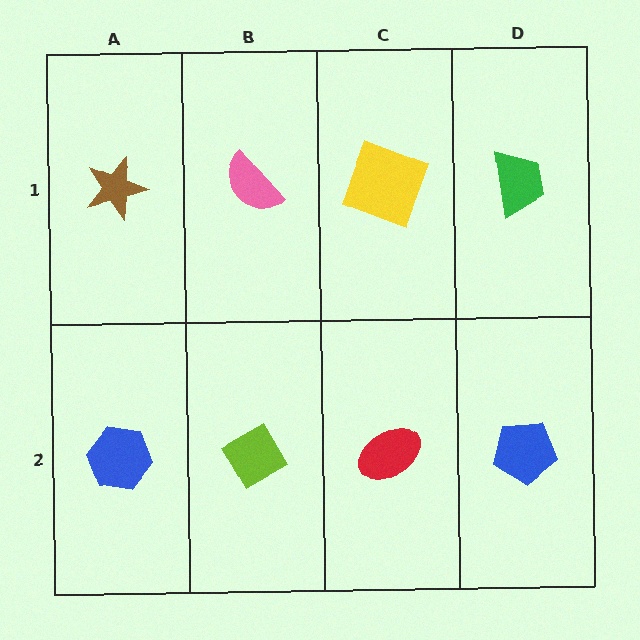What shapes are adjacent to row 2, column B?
A pink semicircle (row 1, column B), a blue hexagon (row 2, column A), a red ellipse (row 2, column C).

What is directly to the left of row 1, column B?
A brown star.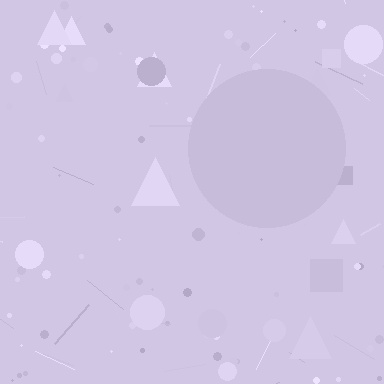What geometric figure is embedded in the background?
A circle is embedded in the background.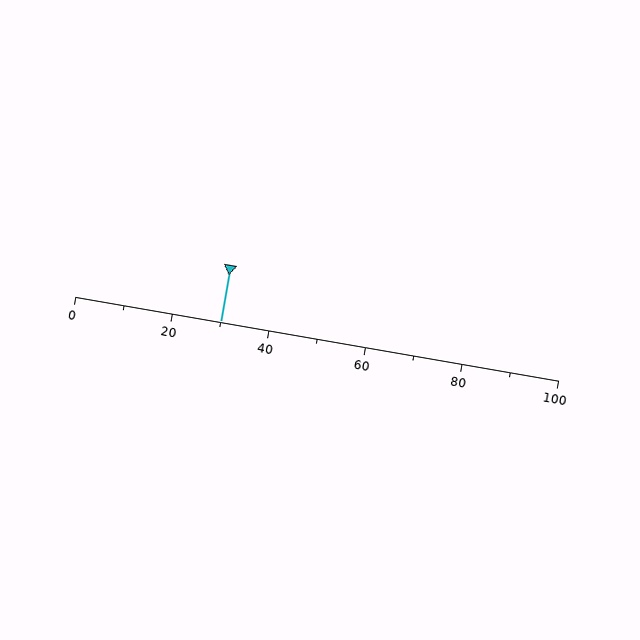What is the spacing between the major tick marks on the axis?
The major ticks are spaced 20 apart.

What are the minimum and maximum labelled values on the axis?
The axis runs from 0 to 100.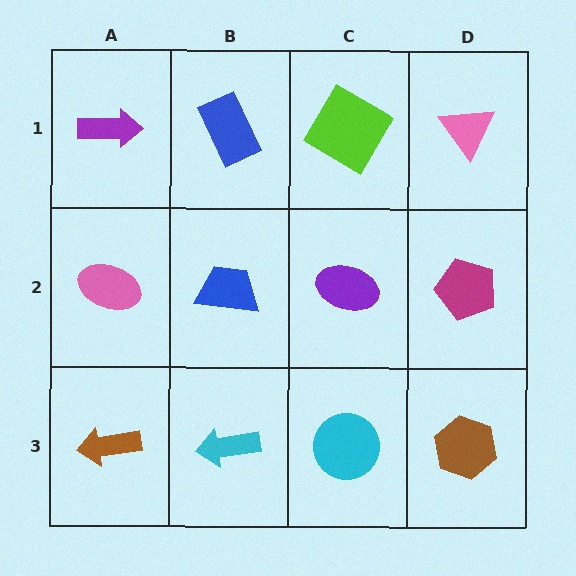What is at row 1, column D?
A pink triangle.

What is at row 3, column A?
A brown arrow.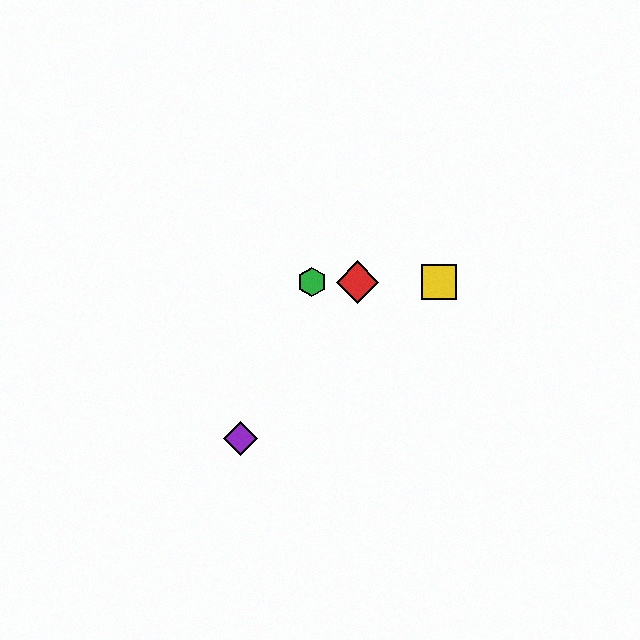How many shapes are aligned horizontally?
4 shapes (the red diamond, the blue hexagon, the green hexagon, the yellow square) are aligned horizontally.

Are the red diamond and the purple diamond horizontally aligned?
No, the red diamond is at y≈282 and the purple diamond is at y≈439.